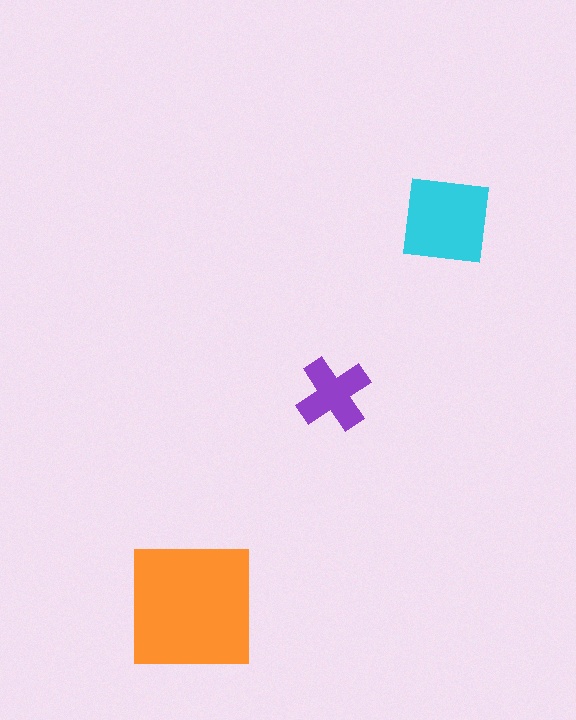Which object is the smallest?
The purple cross.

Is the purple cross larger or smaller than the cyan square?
Smaller.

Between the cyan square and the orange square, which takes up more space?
The orange square.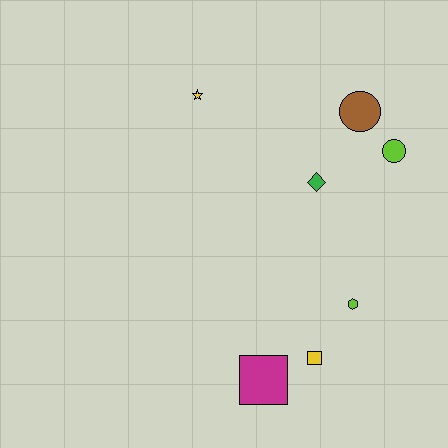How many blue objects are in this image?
There are no blue objects.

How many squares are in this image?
There are 2 squares.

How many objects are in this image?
There are 7 objects.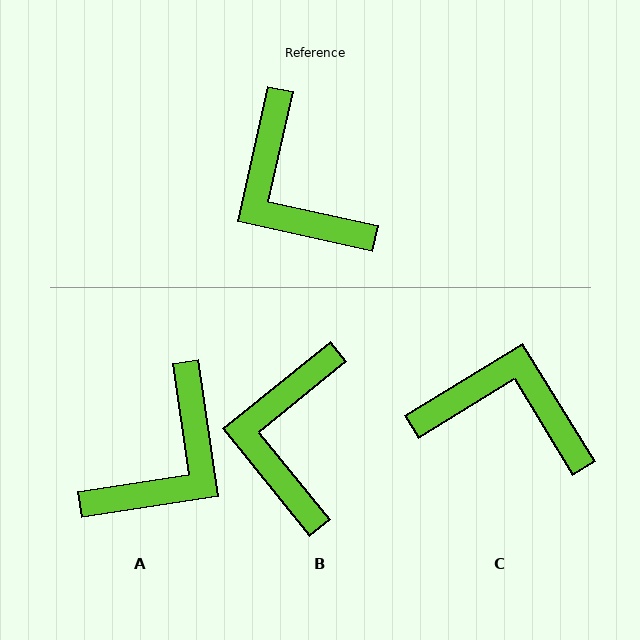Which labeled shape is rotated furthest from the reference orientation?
C, about 136 degrees away.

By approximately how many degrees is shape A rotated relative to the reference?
Approximately 111 degrees counter-clockwise.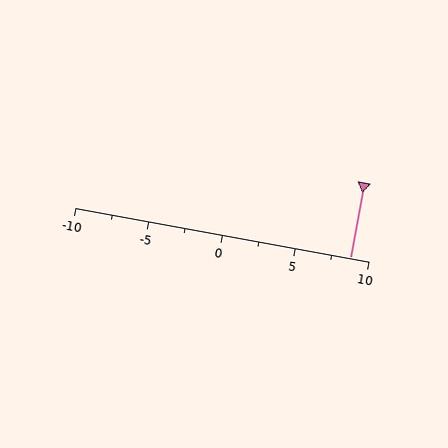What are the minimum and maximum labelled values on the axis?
The axis runs from -10 to 10.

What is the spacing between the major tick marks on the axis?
The major ticks are spaced 5 apart.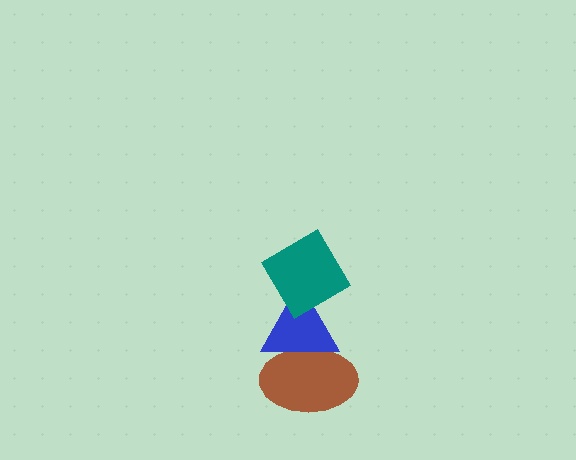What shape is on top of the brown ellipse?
The blue triangle is on top of the brown ellipse.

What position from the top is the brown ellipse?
The brown ellipse is 3rd from the top.